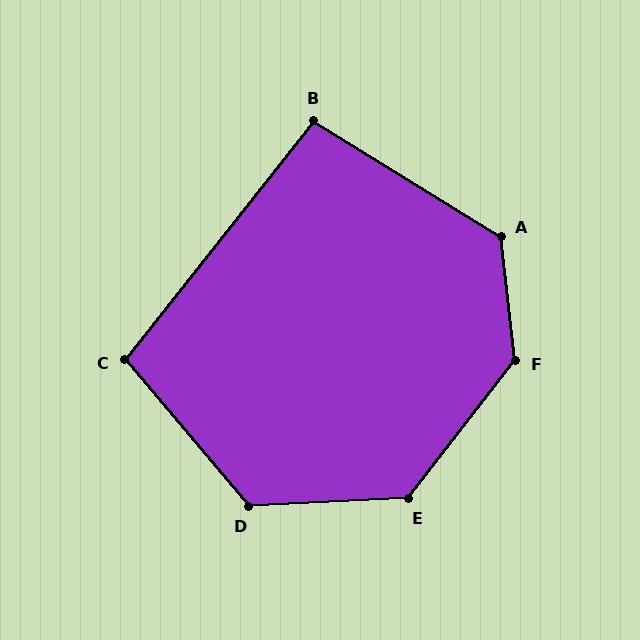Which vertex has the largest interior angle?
F, at approximately 136 degrees.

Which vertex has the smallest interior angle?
B, at approximately 97 degrees.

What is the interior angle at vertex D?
Approximately 128 degrees (obtuse).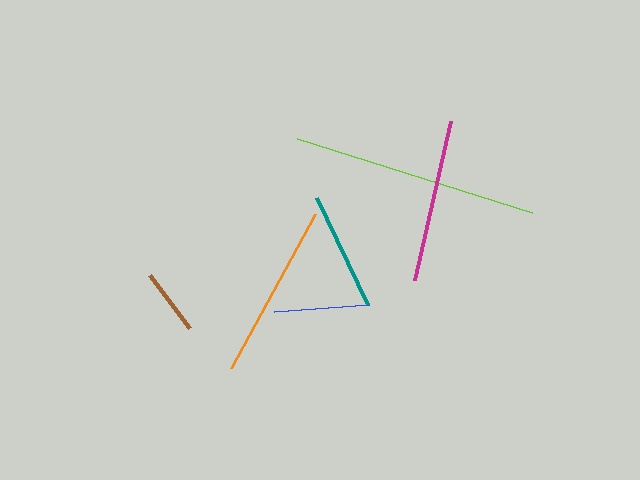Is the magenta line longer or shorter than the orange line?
The orange line is longer than the magenta line.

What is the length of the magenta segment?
The magenta segment is approximately 163 pixels long.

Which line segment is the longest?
The lime line is the longest at approximately 246 pixels.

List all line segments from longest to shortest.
From longest to shortest: lime, orange, magenta, teal, blue, brown.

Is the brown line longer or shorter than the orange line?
The orange line is longer than the brown line.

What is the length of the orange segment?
The orange segment is approximately 176 pixels long.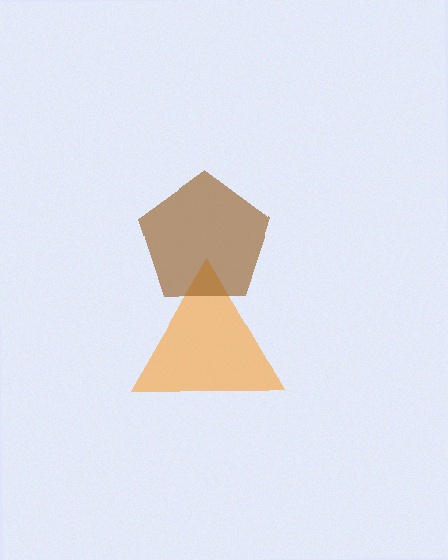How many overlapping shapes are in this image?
There are 2 overlapping shapes in the image.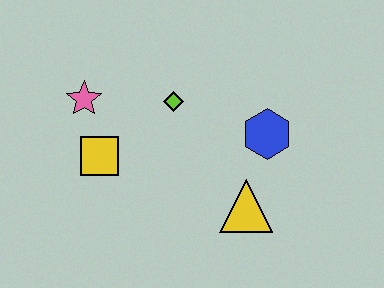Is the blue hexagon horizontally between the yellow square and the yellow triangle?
No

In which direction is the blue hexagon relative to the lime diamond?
The blue hexagon is to the right of the lime diamond.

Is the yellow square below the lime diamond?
Yes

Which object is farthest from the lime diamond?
The yellow triangle is farthest from the lime diamond.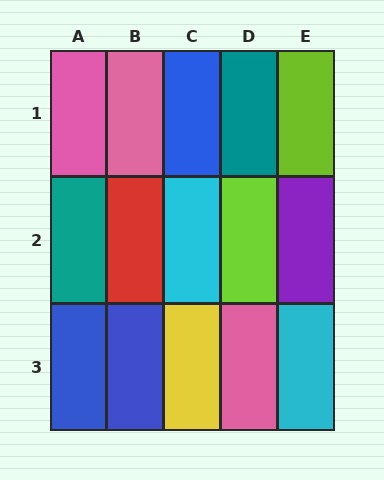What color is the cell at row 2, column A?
Teal.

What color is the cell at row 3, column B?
Blue.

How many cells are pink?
3 cells are pink.